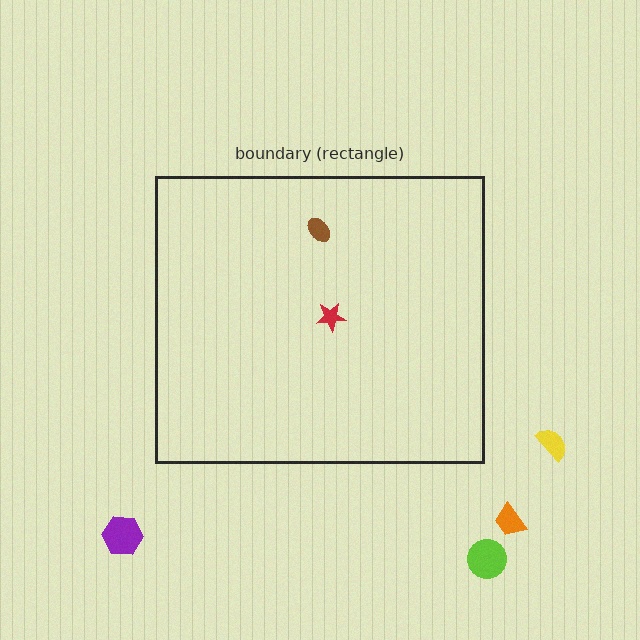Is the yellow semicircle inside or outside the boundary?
Outside.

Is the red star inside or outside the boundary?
Inside.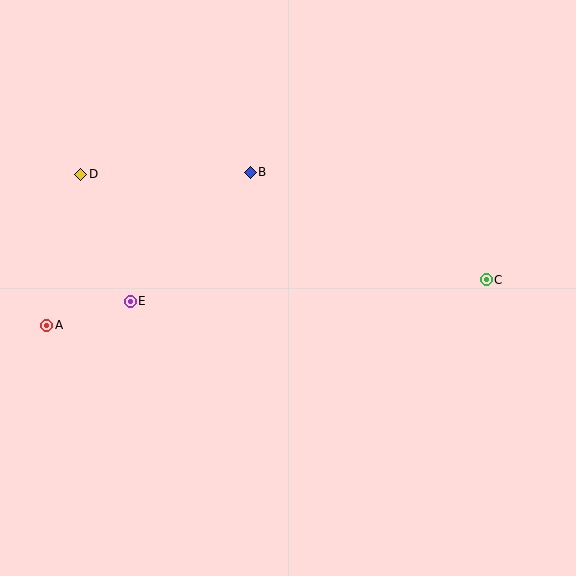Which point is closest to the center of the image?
Point B at (250, 172) is closest to the center.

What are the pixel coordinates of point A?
Point A is at (47, 325).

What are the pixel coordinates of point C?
Point C is at (486, 280).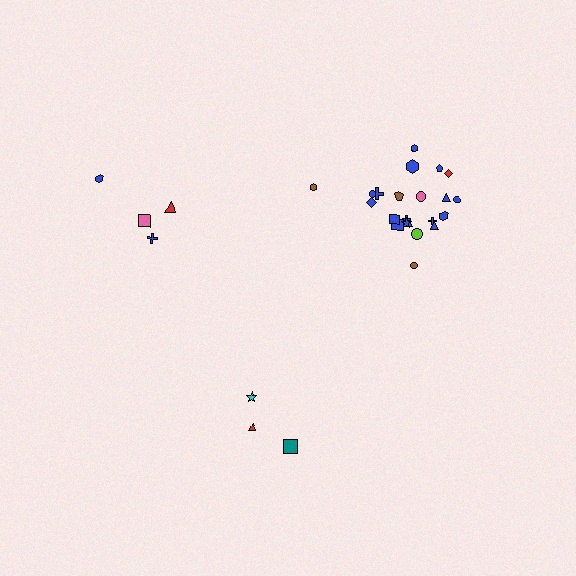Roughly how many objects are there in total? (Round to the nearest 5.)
Roughly 30 objects in total.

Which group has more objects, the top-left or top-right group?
The top-right group.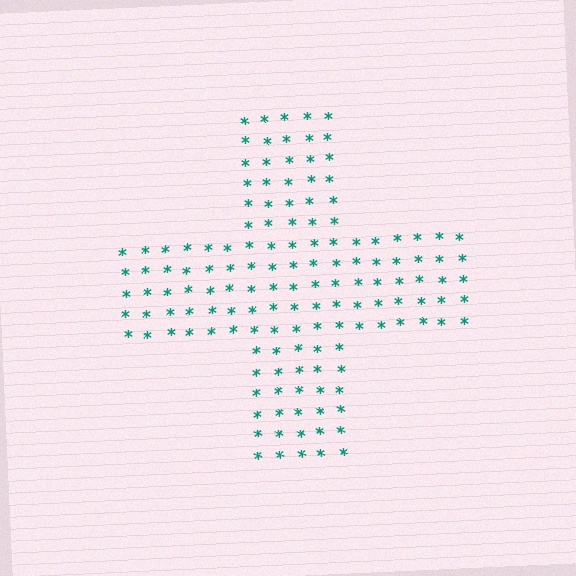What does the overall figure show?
The overall figure shows a cross.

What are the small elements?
The small elements are asterisks.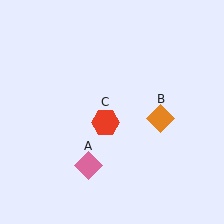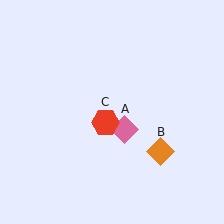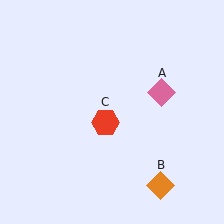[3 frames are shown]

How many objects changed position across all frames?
2 objects changed position: pink diamond (object A), orange diamond (object B).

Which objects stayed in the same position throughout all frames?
Red hexagon (object C) remained stationary.